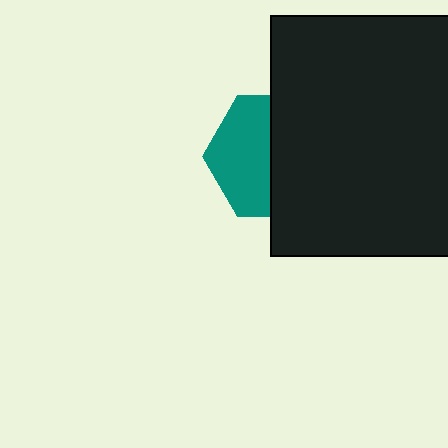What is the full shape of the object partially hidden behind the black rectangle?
The partially hidden object is a teal hexagon.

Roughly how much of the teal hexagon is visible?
About half of it is visible (roughly 47%).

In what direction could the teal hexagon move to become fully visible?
The teal hexagon could move left. That would shift it out from behind the black rectangle entirely.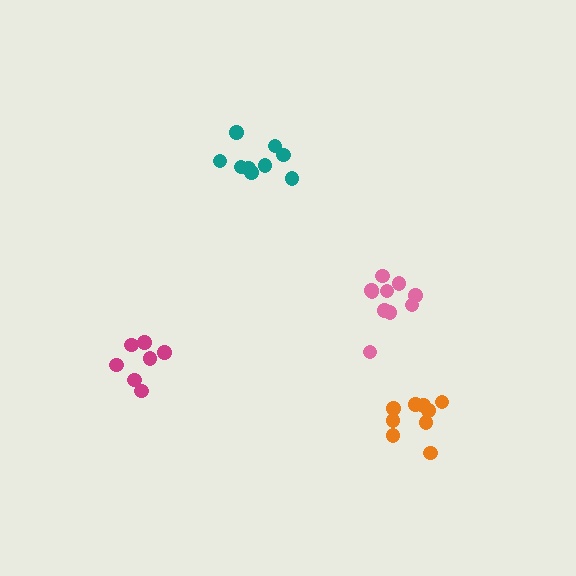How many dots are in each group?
Group 1: 9 dots, Group 2: 7 dots, Group 3: 10 dots, Group 4: 9 dots (35 total).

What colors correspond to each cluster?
The clusters are colored: teal, magenta, pink, orange.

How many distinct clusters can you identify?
There are 4 distinct clusters.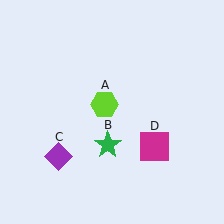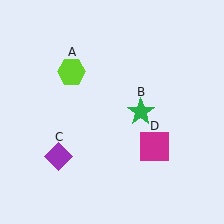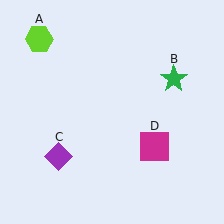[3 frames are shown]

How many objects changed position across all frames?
2 objects changed position: lime hexagon (object A), green star (object B).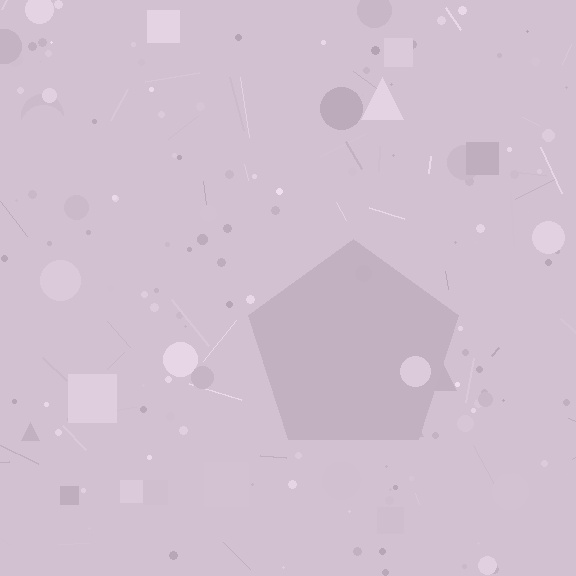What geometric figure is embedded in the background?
A pentagon is embedded in the background.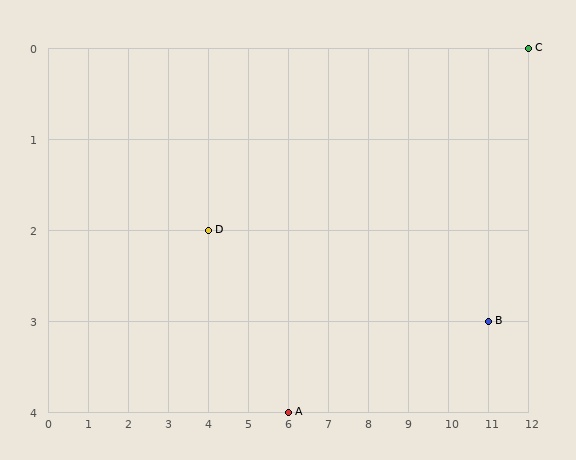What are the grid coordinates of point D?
Point D is at grid coordinates (4, 2).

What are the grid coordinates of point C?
Point C is at grid coordinates (12, 0).